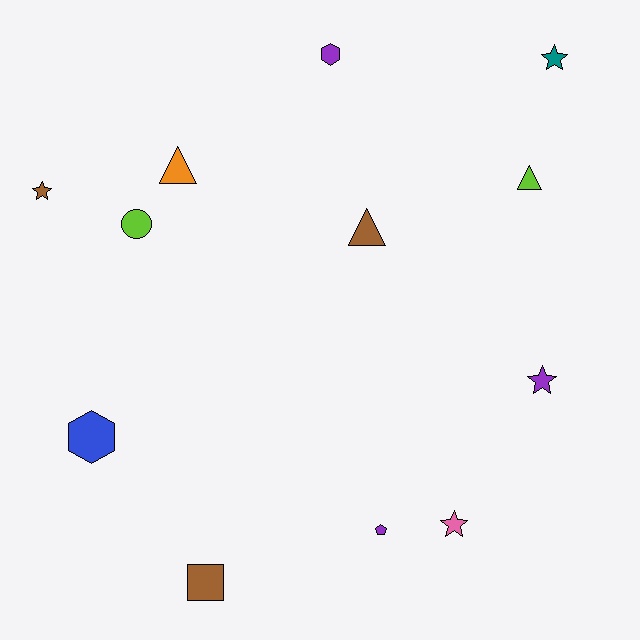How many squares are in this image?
There is 1 square.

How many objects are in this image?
There are 12 objects.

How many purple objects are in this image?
There are 3 purple objects.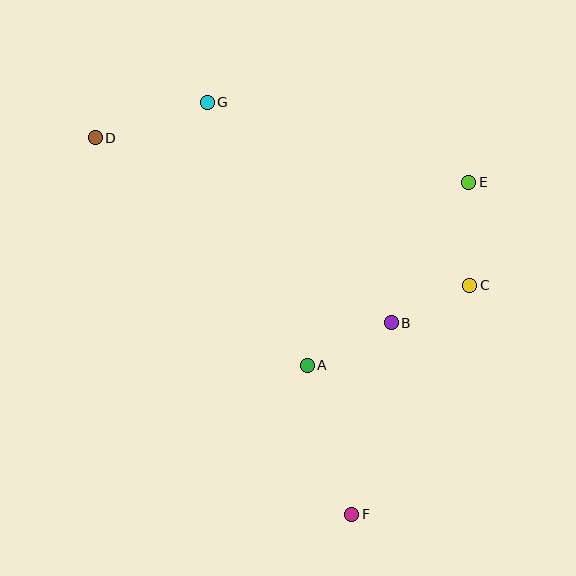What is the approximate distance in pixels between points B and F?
The distance between B and F is approximately 196 pixels.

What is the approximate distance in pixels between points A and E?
The distance between A and E is approximately 244 pixels.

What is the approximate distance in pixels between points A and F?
The distance between A and F is approximately 155 pixels.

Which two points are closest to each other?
Points B and C are closest to each other.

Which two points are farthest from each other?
Points D and F are farthest from each other.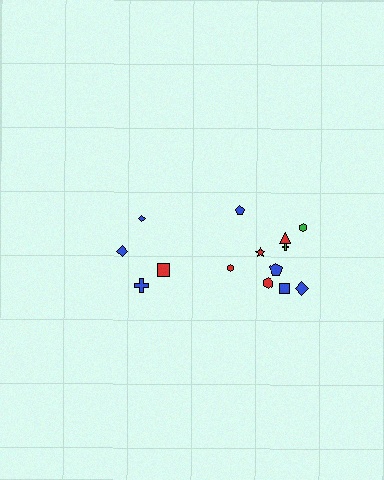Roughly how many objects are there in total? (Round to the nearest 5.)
Roughly 15 objects in total.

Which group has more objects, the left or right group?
The right group.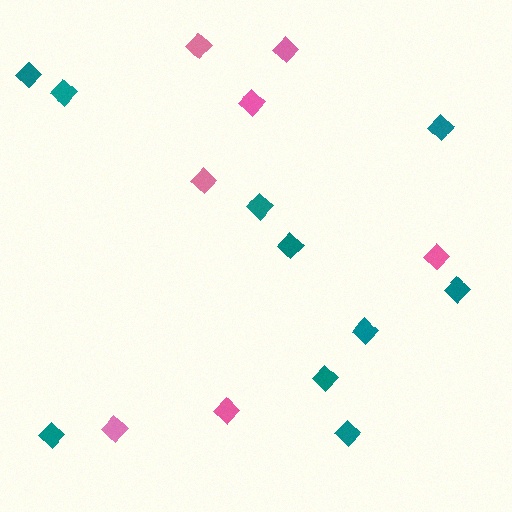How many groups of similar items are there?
There are 2 groups: one group of pink diamonds (7) and one group of teal diamonds (10).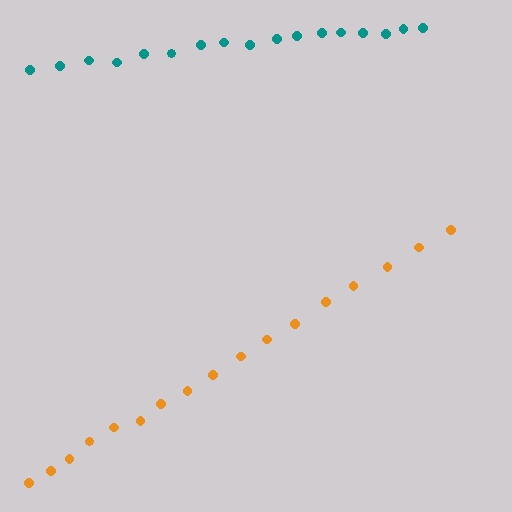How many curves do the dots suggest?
There are 2 distinct paths.